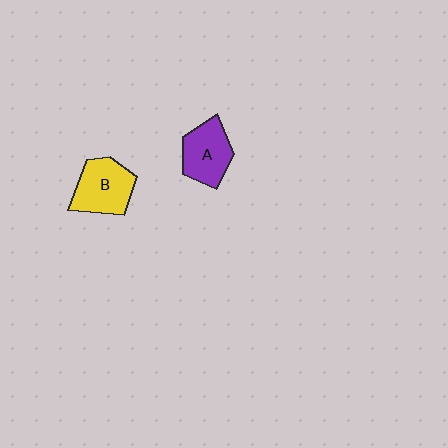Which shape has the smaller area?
Shape A (purple).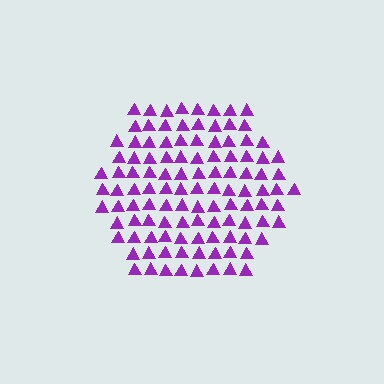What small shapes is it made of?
It is made of small triangles.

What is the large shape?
The large shape is a hexagon.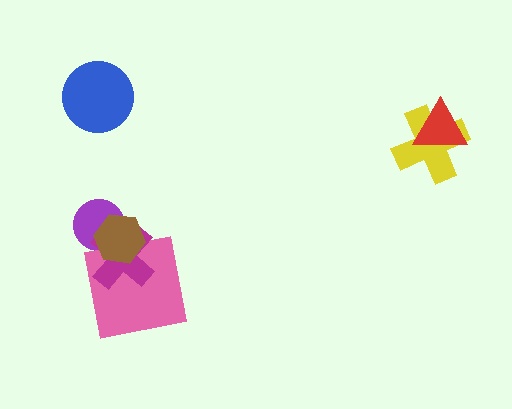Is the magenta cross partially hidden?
Yes, it is partially covered by another shape.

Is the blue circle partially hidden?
No, no other shape covers it.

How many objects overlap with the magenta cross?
3 objects overlap with the magenta cross.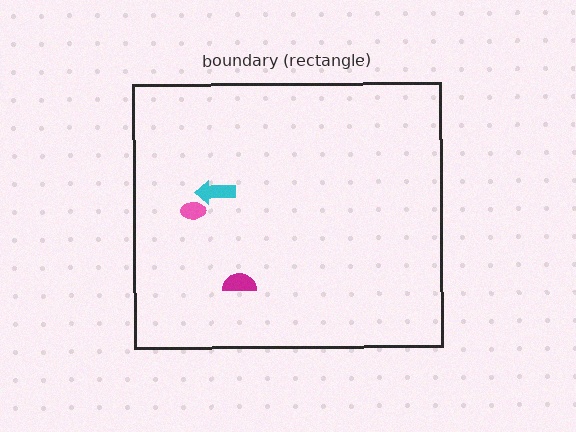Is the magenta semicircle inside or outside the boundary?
Inside.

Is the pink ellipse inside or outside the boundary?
Inside.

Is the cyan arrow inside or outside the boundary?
Inside.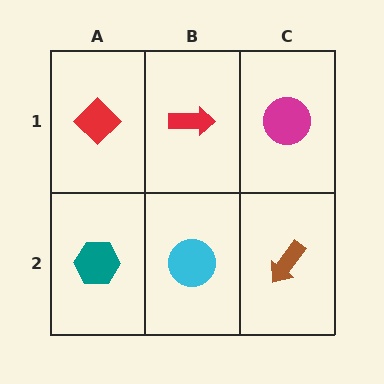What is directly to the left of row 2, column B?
A teal hexagon.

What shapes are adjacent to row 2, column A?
A red diamond (row 1, column A), a cyan circle (row 2, column B).